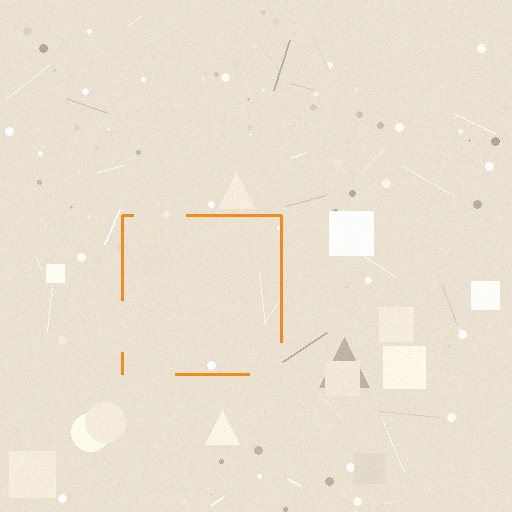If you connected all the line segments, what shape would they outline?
They would outline a square.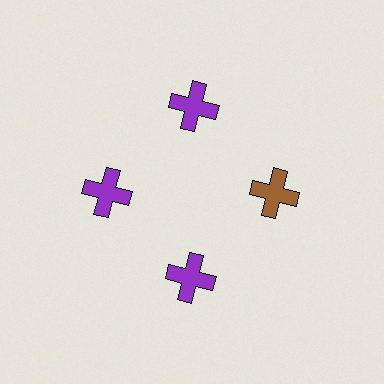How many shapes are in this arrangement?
There are 4 shapes arranged in a ring pattern.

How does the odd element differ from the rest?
It has a different color: brown instead of purple.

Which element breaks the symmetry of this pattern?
The brown cross at roughly the 3 o'clock position breaks the symmetry. All other shapes are purple crosses.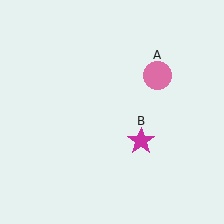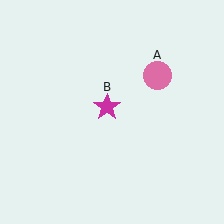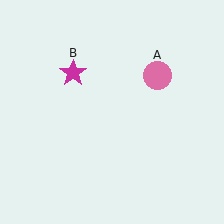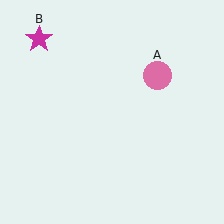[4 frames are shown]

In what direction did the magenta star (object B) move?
The magenta star (object B) moved up and to the left.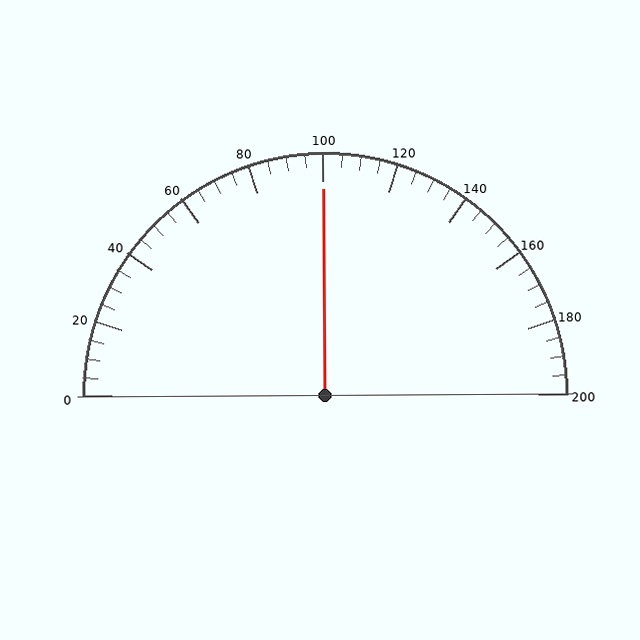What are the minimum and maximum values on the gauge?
The gauge ranges from 0 to 200.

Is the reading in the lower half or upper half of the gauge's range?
The reading is in the upper half of the range (0 to 200).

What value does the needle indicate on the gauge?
The needle indicates approximately 100.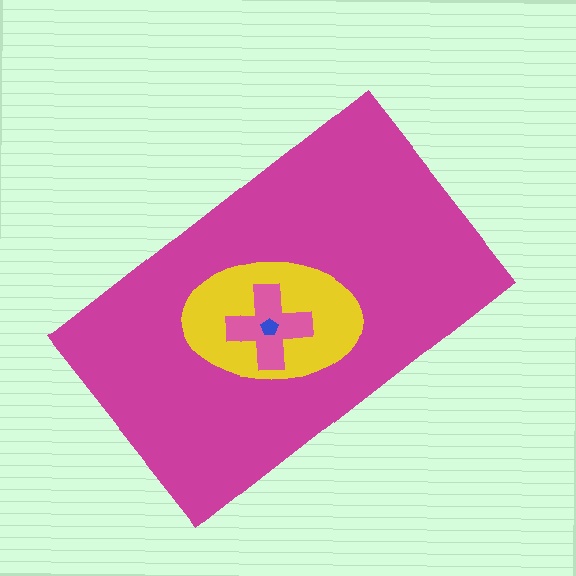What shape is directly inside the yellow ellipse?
The pink cross.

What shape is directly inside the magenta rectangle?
The yellow ellipse.